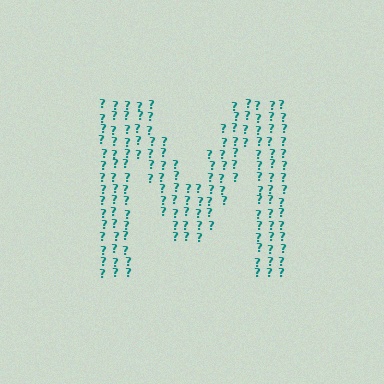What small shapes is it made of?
It is made of small question marks.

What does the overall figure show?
The overall figure shows the letter M.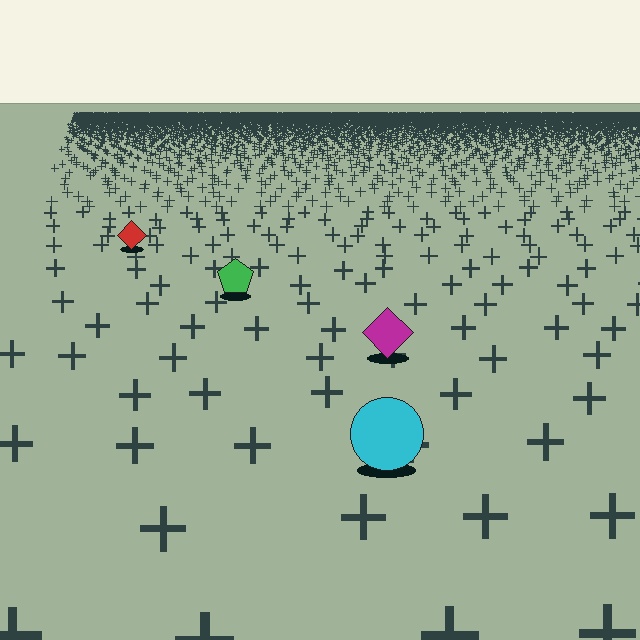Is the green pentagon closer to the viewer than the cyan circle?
No. The cyan circle is closer — you can tell from the texture gradient: the ground texture is coarser near it.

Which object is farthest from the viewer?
The red diamond is farthest from the viewer. It appears smaller and the ground texture around it is denser.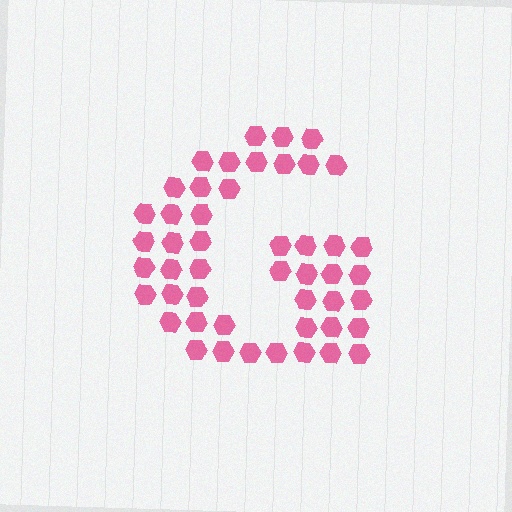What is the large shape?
The large shape is the letter G.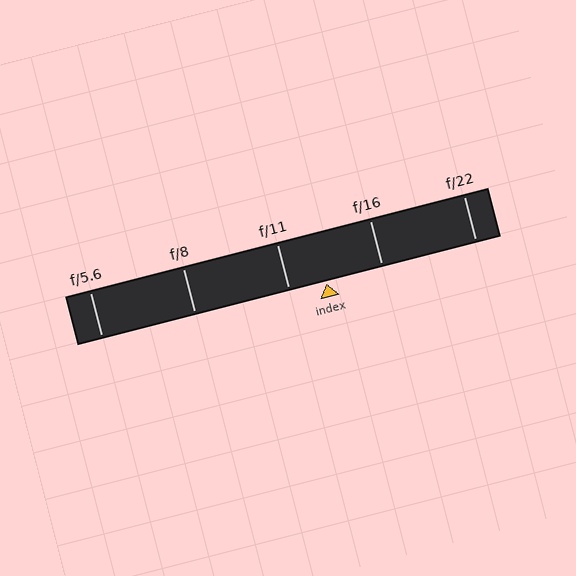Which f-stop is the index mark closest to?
The index mark is closest to f/11.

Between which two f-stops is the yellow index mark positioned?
The index mark is between f/11 and f/16.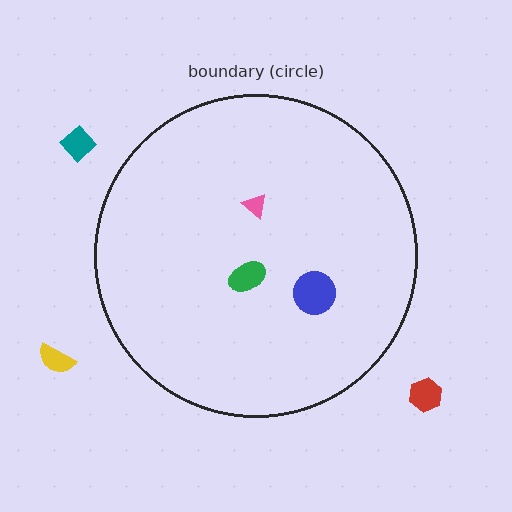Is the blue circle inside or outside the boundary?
Inside.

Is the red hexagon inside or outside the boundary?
Outside.